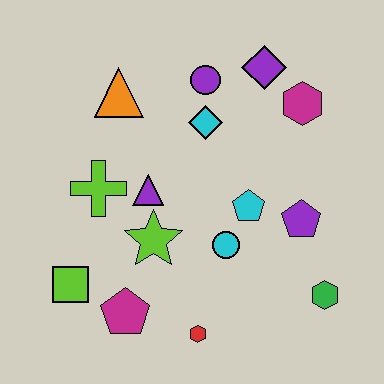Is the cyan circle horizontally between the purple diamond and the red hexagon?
Yes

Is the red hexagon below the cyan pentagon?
Yes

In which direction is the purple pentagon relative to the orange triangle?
The purple pentagon is to the right of the orange triangle.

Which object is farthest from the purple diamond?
The lime square is farthest from the purple diamond.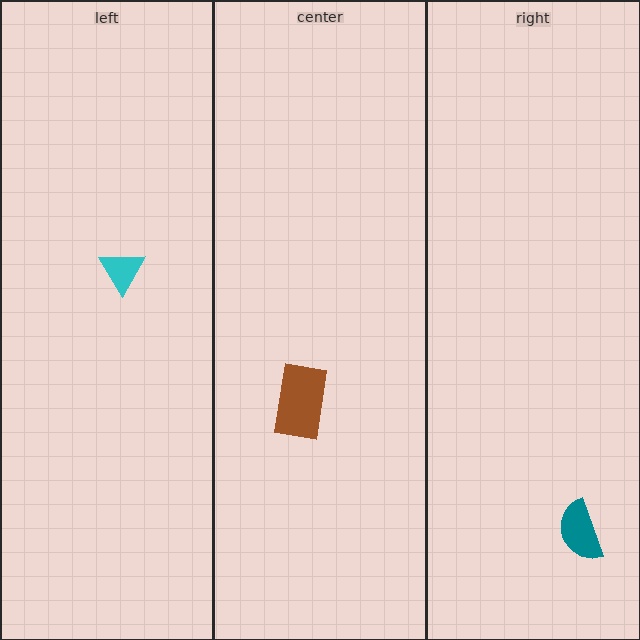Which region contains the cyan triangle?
The left region.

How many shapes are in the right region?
1.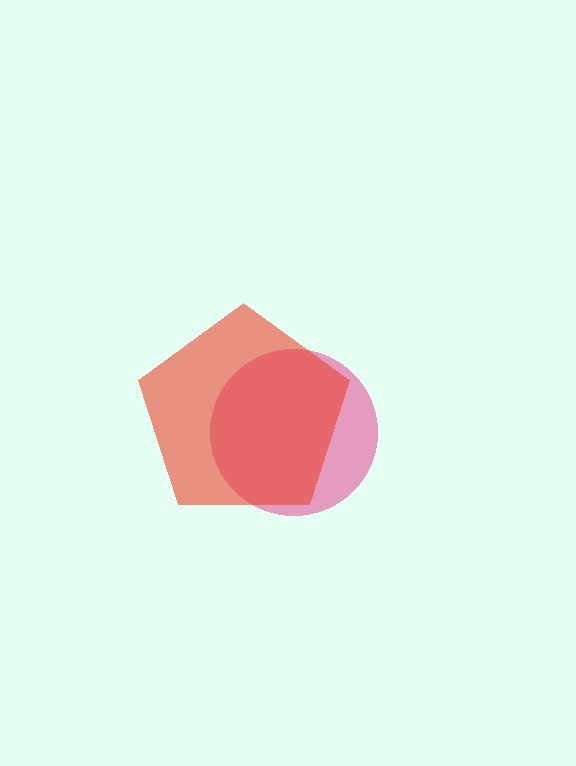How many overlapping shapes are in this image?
There are 2 overlapping shapes in the image.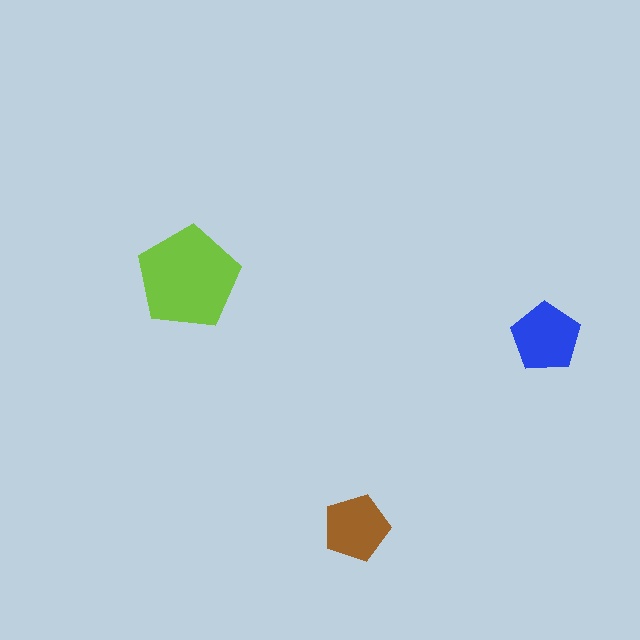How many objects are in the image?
There are 3 objects in the image.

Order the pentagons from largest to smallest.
the lime one, the blue one, the brown one.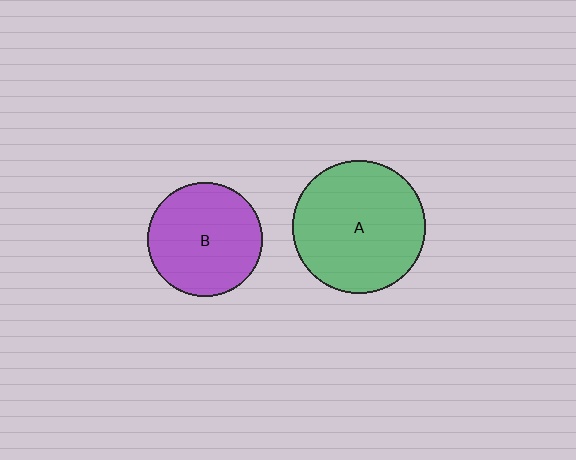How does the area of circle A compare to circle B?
Approximately 1.4 times.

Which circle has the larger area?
Circle A (green).